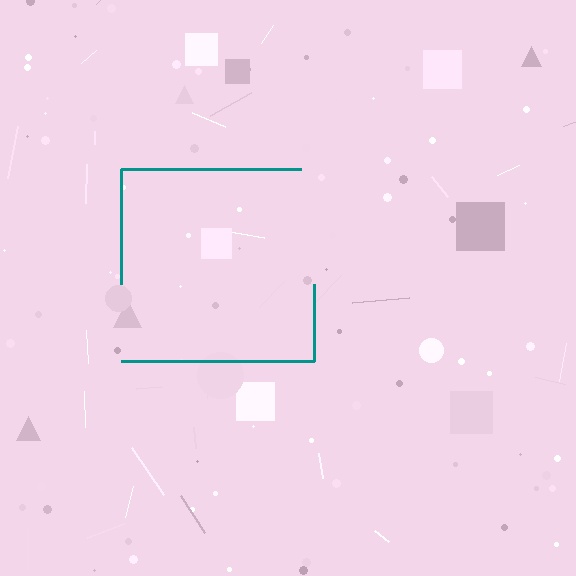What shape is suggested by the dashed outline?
The dashed outline suggests a square.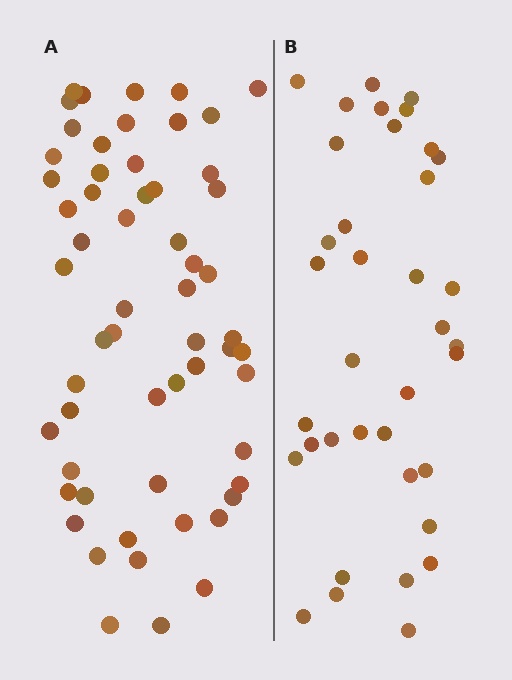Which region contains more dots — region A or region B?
Region A (the left region) has more dots.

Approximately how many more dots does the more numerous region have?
Region A has approximately 20 more dots than region B.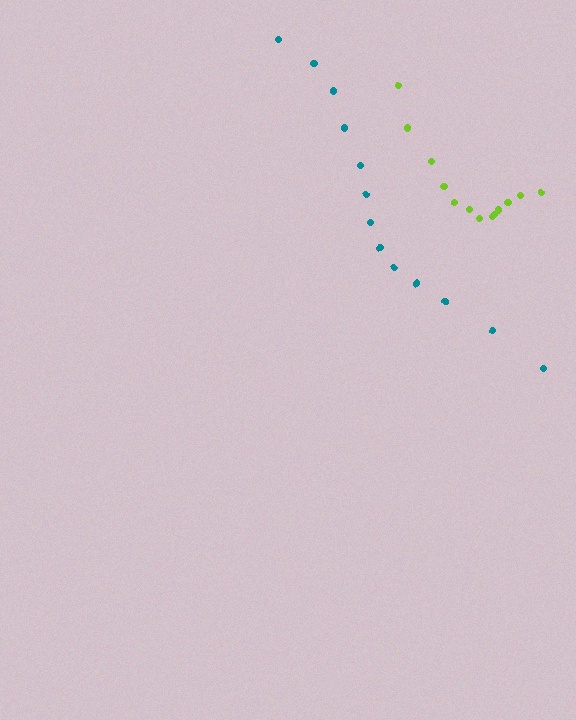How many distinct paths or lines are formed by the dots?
There are 2 distinct paths.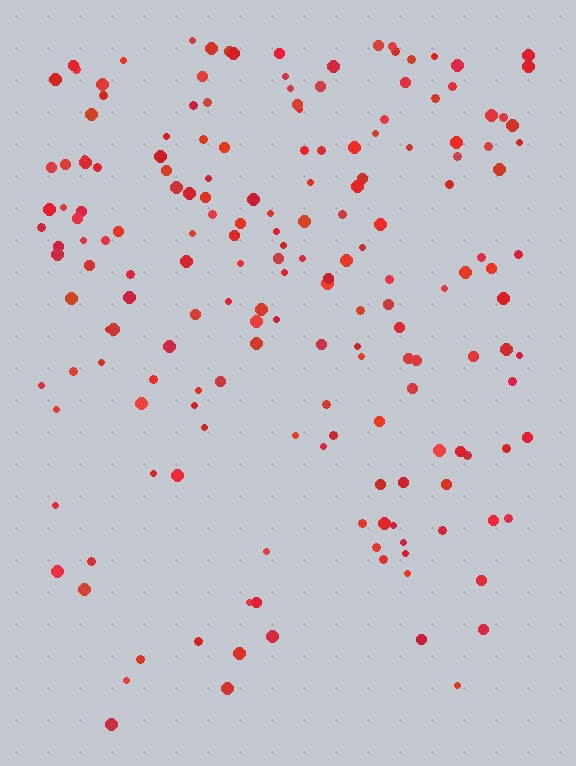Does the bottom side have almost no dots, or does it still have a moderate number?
Still a moderate number, just noticeably fewer than the top.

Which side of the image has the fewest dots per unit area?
The bottom.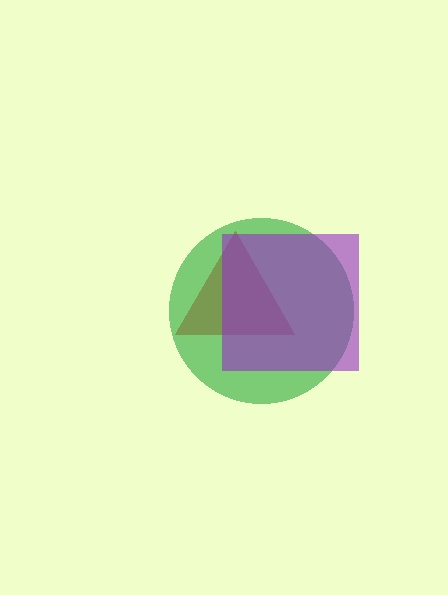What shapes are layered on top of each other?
The layered shapes are: a red triangle, a green circle, a purple square.